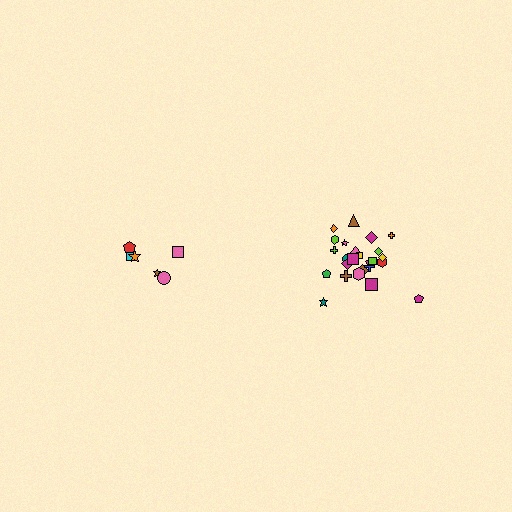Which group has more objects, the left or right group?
The right group.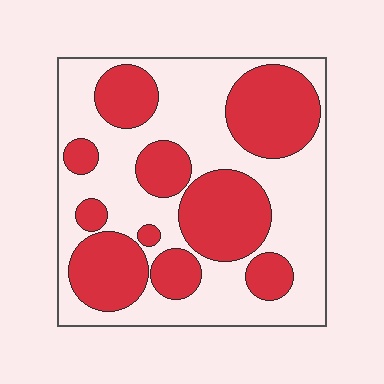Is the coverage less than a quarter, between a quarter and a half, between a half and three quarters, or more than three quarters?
Between a quarter and a half.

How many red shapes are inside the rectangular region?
10.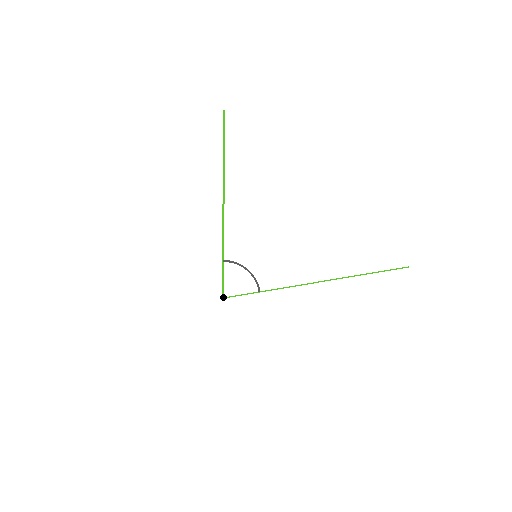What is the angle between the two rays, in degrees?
Approximately 80 degrees.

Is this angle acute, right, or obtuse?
It is acute.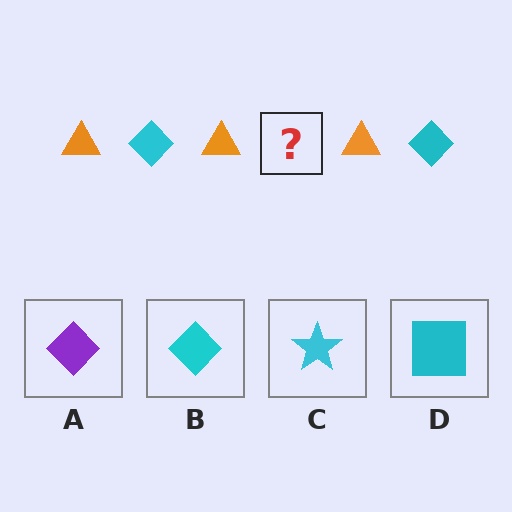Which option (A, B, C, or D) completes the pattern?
B.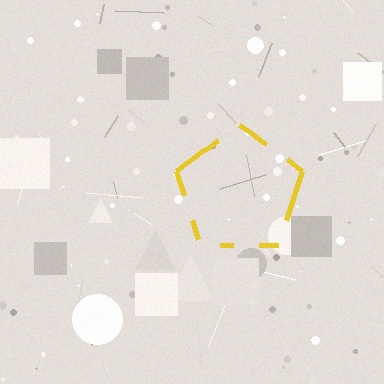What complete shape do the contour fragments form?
The contour fragments form a pentagon.